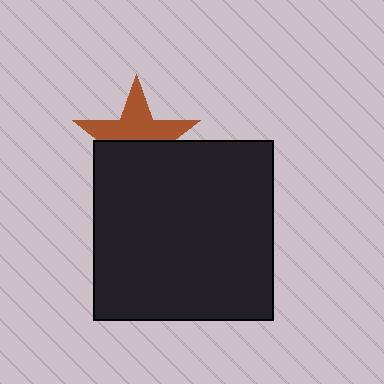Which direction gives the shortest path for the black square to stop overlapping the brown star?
Moving down gives the shortest separation.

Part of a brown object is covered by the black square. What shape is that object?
It is a star.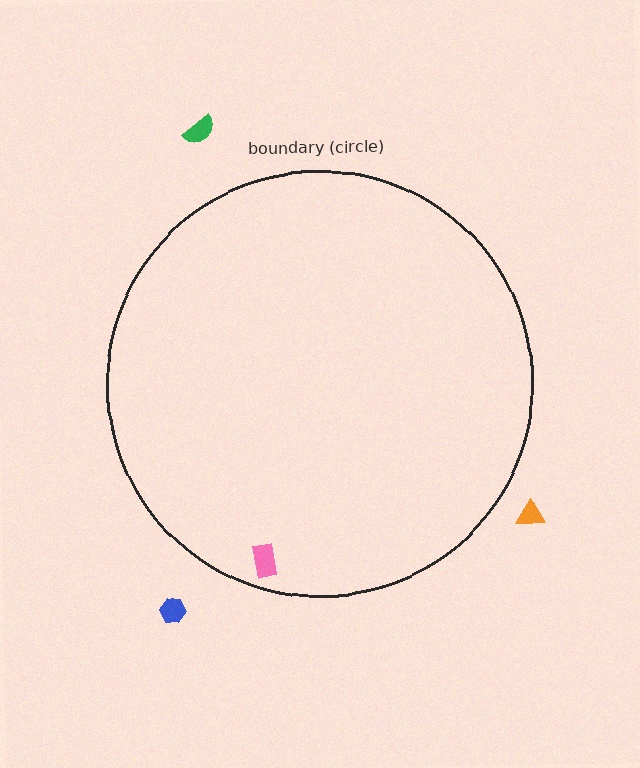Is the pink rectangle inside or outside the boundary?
Inside.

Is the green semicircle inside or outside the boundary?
Outside.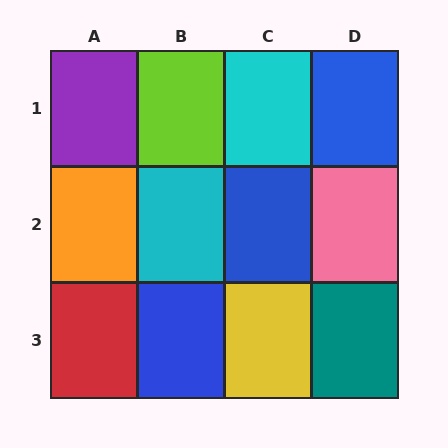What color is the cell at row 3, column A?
Red.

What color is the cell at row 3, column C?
Yellow.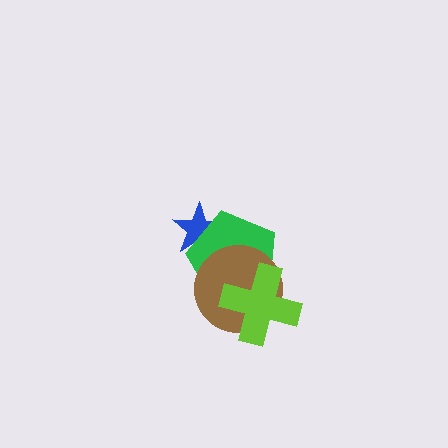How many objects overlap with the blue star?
1 object overlaps with the blue star.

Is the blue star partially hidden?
Yes, it is partially covered by another shape.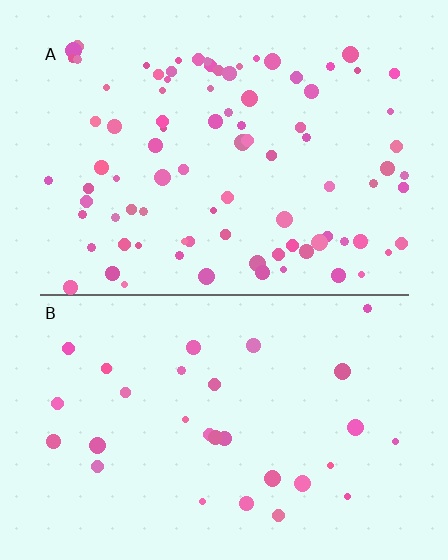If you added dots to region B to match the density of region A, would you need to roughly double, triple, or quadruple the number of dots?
Approximately triple.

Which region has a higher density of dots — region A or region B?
A (the top).